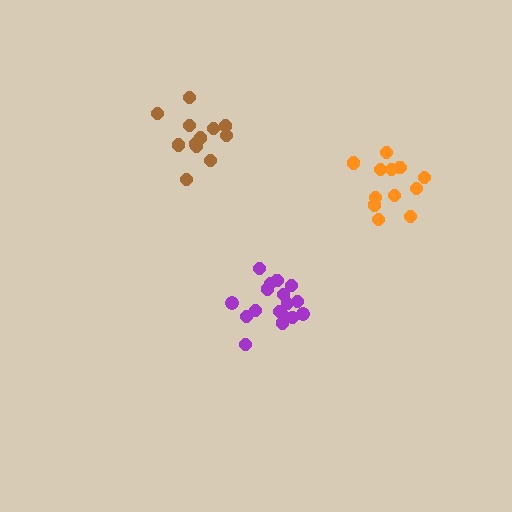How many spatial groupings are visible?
There are 3 spatial groupings.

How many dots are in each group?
Group 1: 12 dots, Group 2: 17 dots, Group 3: 12 dots (41 total).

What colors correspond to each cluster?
The clusters are colored: orange, purple, brown.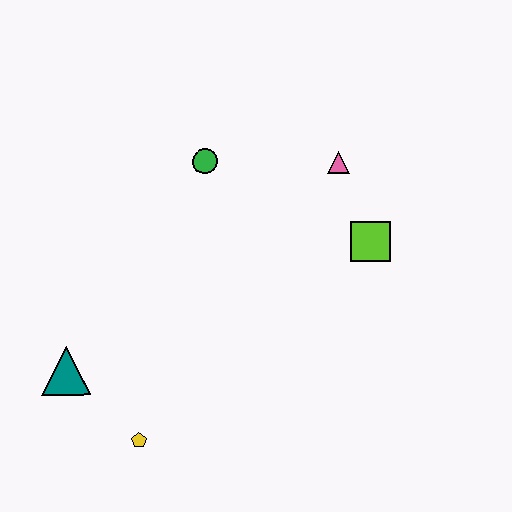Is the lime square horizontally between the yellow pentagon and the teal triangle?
No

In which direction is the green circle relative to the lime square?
The green circle is to the left of the lime square.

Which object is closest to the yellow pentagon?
The teal triangle is closest to the yellow pentagon.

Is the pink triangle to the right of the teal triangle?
Yes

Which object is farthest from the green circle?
The yellow pentagon is farthest from the green circle.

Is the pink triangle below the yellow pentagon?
No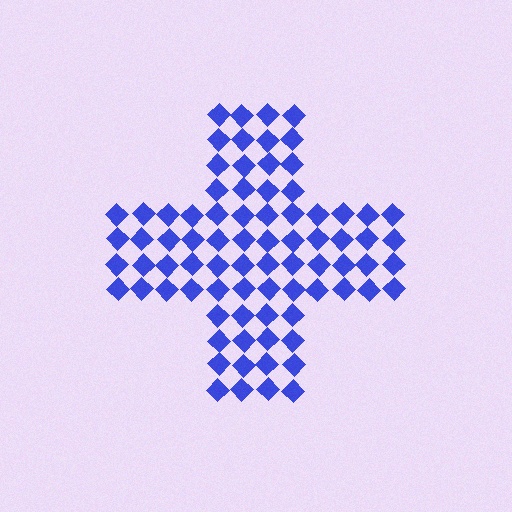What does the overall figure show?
The overall figure shows a cross.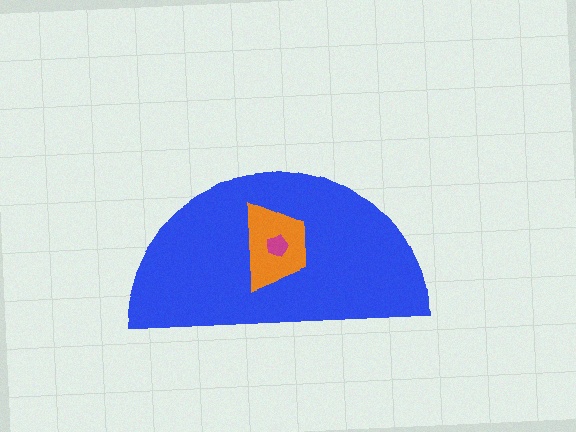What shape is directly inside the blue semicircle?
The orange trapezoid.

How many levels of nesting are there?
3.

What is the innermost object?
The magenta pentagon.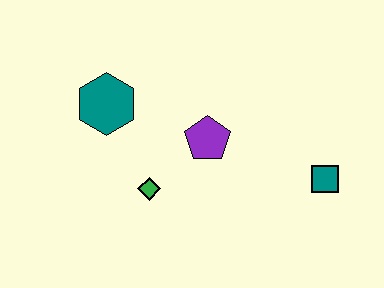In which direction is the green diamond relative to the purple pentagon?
The green diamond is to the left of the purple pentagon.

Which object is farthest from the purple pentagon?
The teal square is farthest from the purple pentagon.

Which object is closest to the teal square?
The purple pentagon is closest to the teal square.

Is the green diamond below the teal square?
Yes